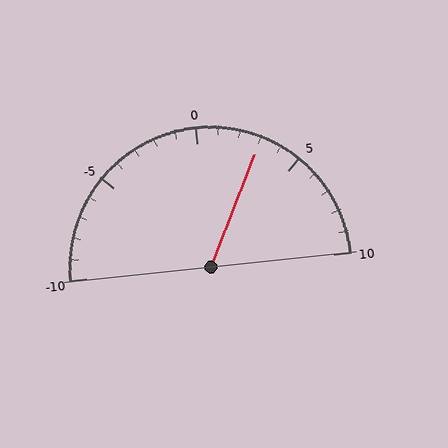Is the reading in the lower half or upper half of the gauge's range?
The reading is in the upper half of the range (-10 to 10).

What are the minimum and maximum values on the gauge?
The gauge ranges from -10 to 10.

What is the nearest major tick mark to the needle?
The nearest major tick mark is 5.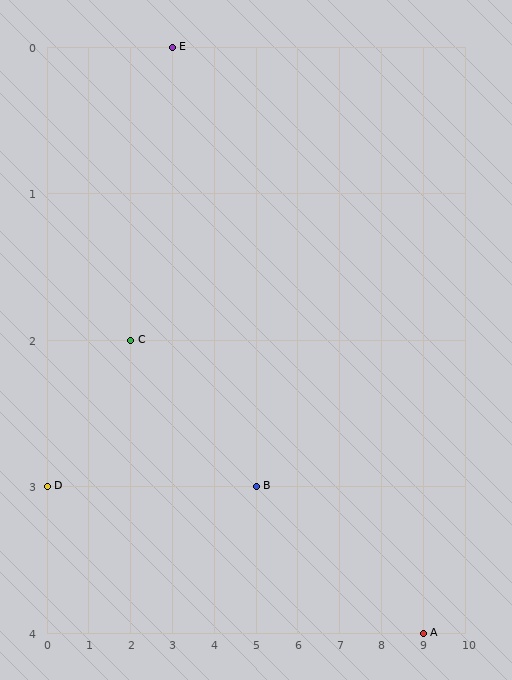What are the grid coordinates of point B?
Point B is at grid coordinates (5, 3).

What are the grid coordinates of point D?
Point D is at grid coordinates (0, 3).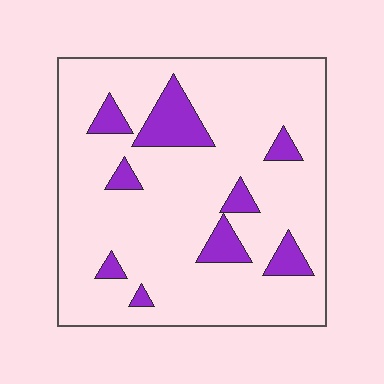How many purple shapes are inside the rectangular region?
9.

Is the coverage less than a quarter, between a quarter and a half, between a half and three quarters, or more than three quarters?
Less than a quarter.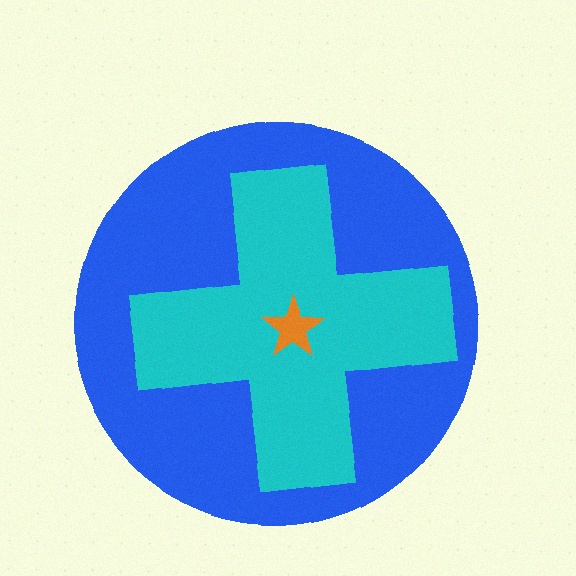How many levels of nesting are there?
3.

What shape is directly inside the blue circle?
The cyan cross.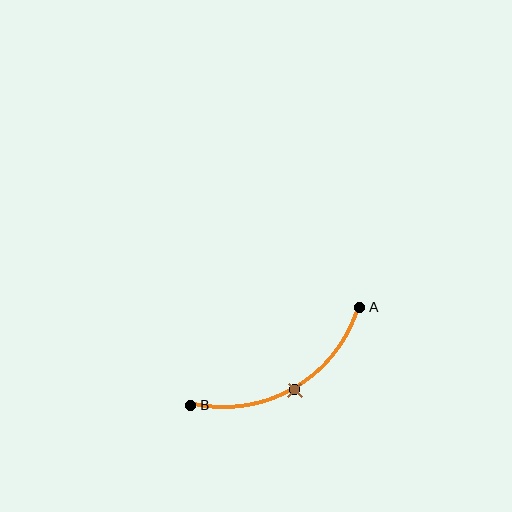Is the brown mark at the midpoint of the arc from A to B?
Yes. The brown mark lies on the arc at equal arc-length from both A and B — it is the arc midpoint.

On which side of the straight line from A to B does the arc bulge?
The arc bulges below the straight line connecting A and B.